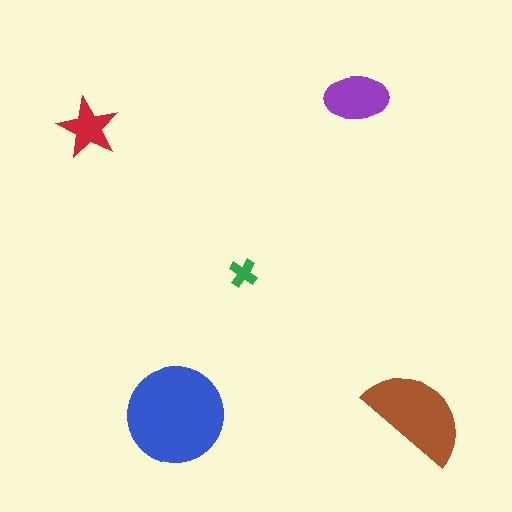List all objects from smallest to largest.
The green cross, the red star, the purple ellipse, the brown semicircle, the blue circle.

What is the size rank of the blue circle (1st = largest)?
1st.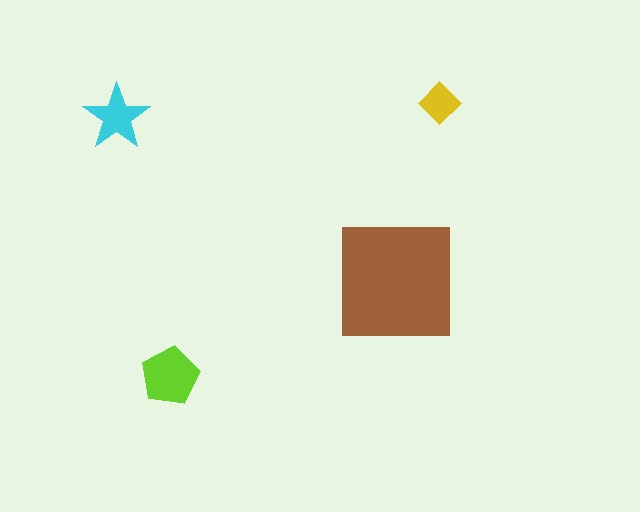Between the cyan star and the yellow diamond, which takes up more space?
The cyan star.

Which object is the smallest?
The yellow diamond.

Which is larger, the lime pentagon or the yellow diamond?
The lime pentagon.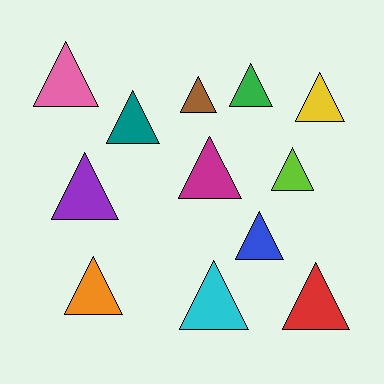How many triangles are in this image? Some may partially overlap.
There are 12 triangles.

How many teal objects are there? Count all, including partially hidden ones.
There is 1 teal object.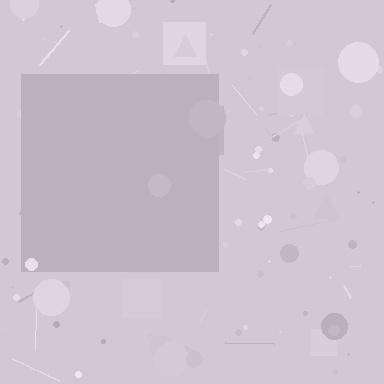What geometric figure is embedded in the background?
A square is embedded in the background.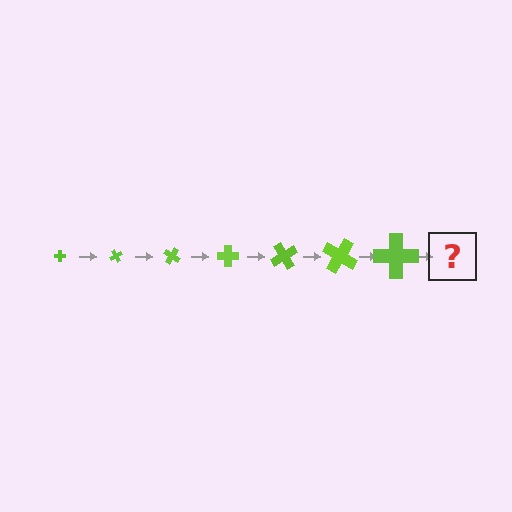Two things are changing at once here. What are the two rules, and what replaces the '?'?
The two rules are that the cross grows larger each step and it rotates 60 degrees each step. The '?' should be a cross, larger than the previous one and rotated 420 degrees from the start.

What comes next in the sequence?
The next element should be a cross, larger than the previous one and rotated 420 degrees from the start.